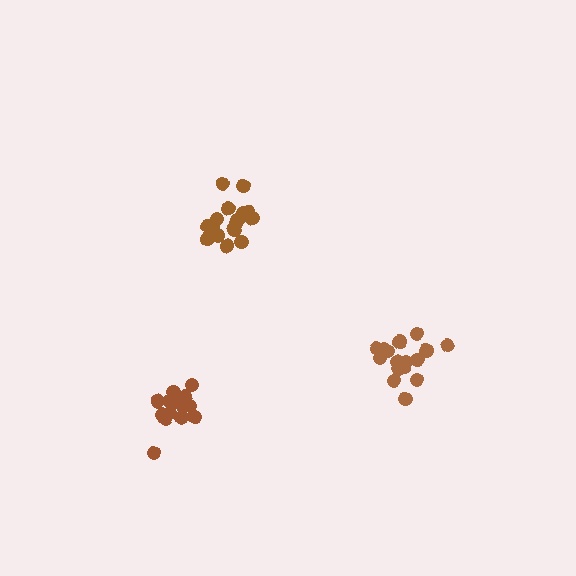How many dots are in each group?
Group 1: 18 dots, Group 2: 16 dots, Group 3: 15 dots (49 total).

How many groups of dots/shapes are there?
There are 3 groups.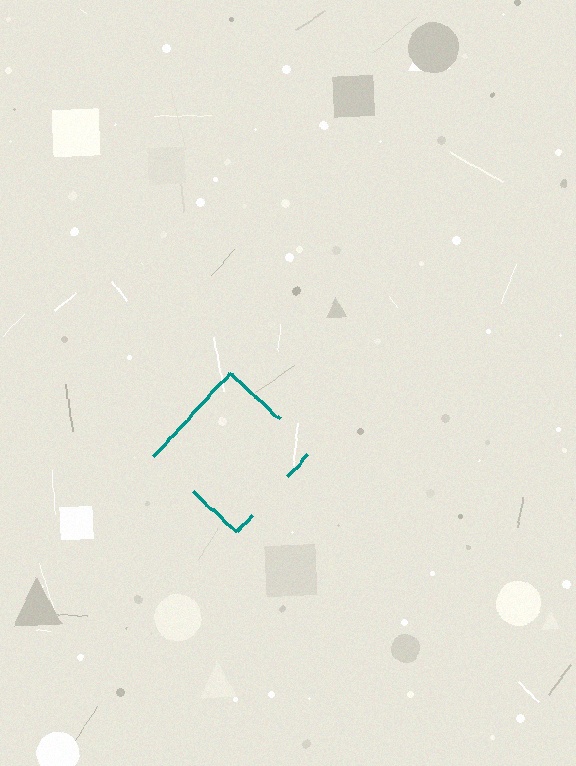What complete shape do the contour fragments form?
The contour fragments form a diamond.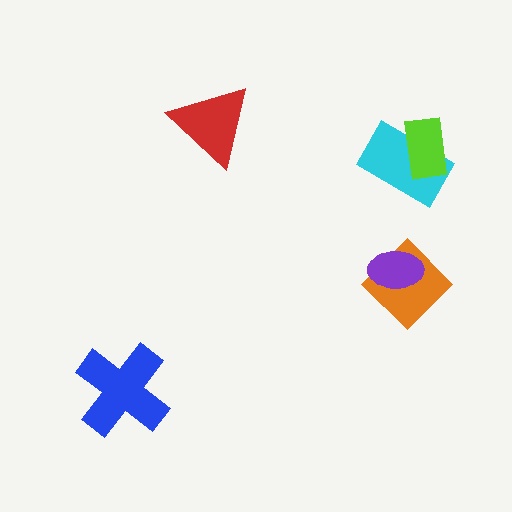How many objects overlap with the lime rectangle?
1 object overlaps with the lime rectangle.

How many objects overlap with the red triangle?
0 objects overlap with the red triangle.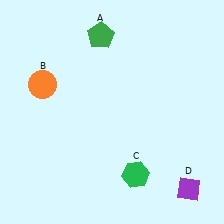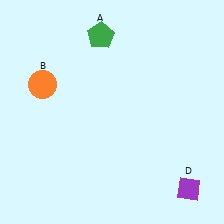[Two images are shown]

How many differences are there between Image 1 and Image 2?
There is 1 difference between the two images.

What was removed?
The green hexagon (C) was removed in Image 2.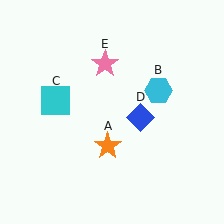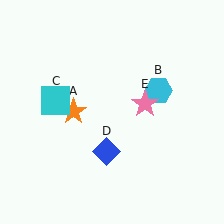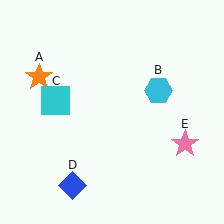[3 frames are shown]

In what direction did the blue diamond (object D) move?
The blue diamond (object D) moved down and to the left.